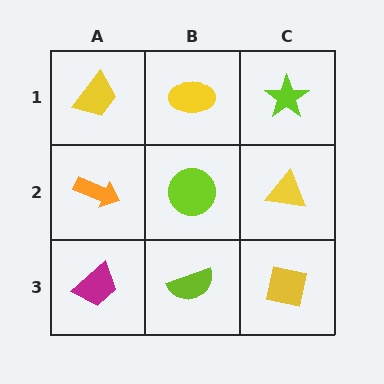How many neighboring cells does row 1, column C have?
2.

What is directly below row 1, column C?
A yellow triangle.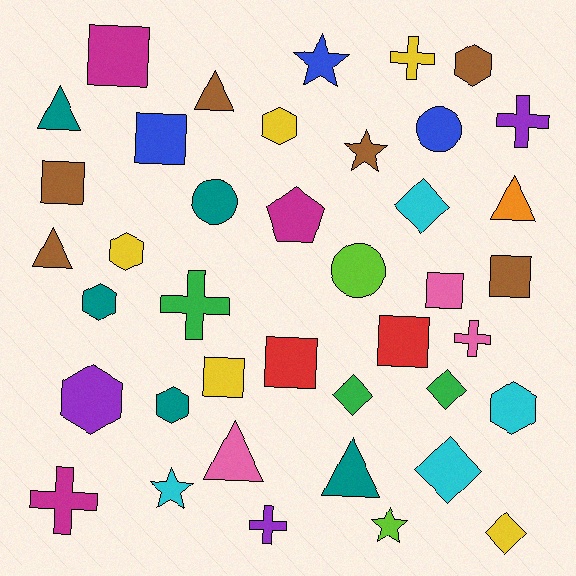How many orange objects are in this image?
There is 1 orange object.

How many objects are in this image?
There are 40 objects.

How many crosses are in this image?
There are 6 crosses.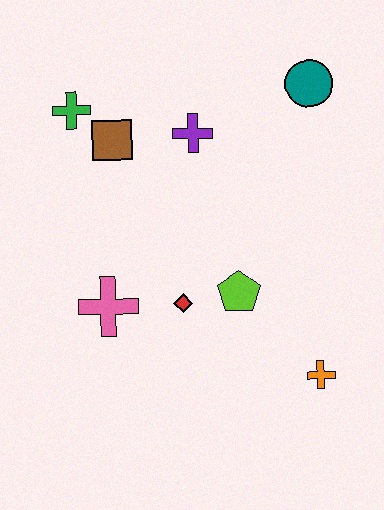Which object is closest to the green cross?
The brown square is closest to the green cross.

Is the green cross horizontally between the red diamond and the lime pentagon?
No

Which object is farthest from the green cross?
The orange cross is farthest from the green cross.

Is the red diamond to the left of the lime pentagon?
Yes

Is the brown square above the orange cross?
Yes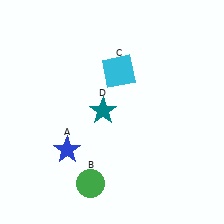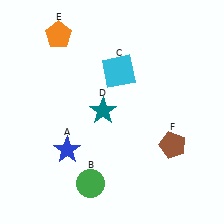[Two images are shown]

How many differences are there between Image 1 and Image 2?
There are 2 differences between the two images.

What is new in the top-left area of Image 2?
An orange pentagon (E) was added in the top-left area of Image 2.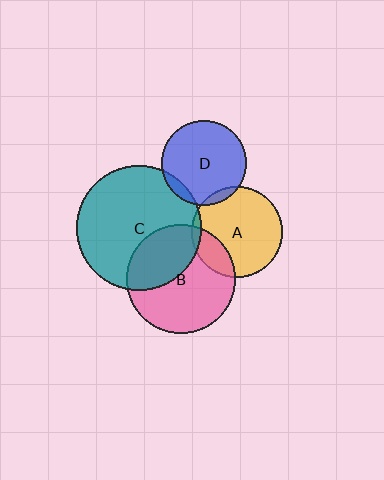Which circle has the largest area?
Circle C (teal).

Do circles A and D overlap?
Yes.